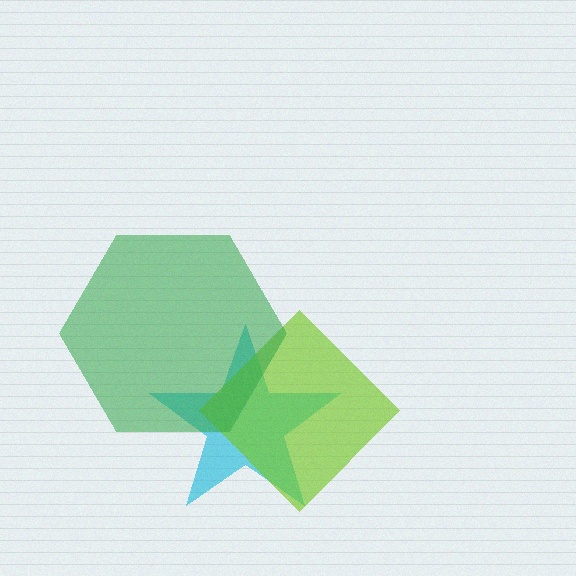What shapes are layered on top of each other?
The layered shapes are: a cyan star, a lime diamond, a green hexagon.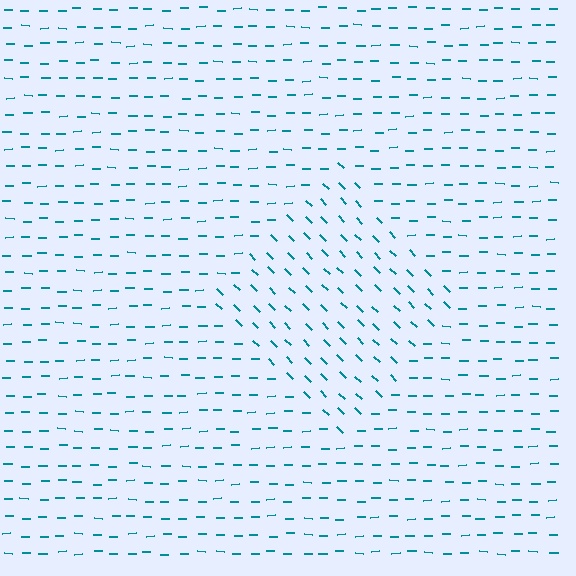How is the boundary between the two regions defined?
The boundary is defined purely by a change in line orientation (approximately 45 degrees difference). All lines are the same color and thickness.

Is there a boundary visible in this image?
Yes, there is a texture boundary formed by a change in line orientation.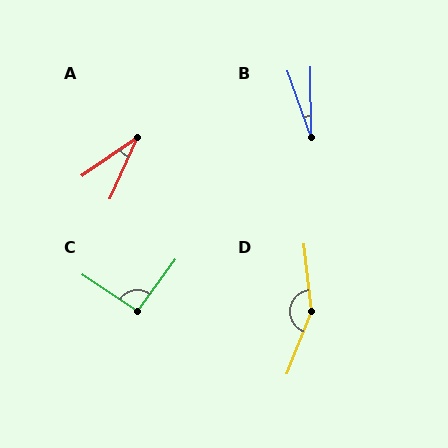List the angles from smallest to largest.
B (19°), A (31°), C (93°), D (152°).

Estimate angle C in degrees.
Approximately 93 degrees.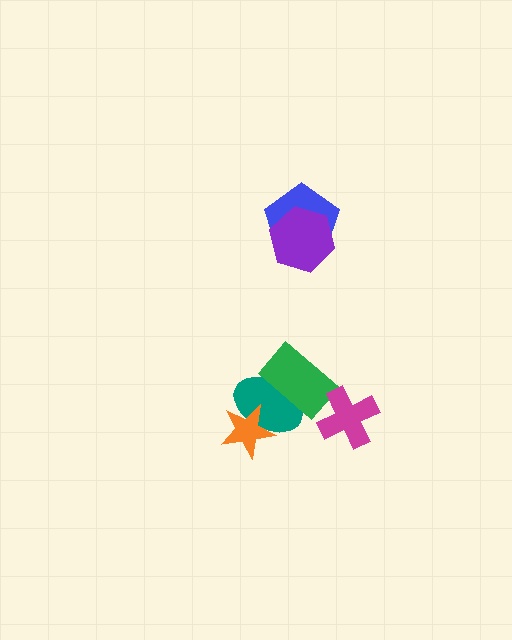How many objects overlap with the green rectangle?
1 object overlaps with the green rectangle.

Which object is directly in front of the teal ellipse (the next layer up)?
The green rectangle is directly in front of the teal ellipse.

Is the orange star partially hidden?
No, no other shape covers it.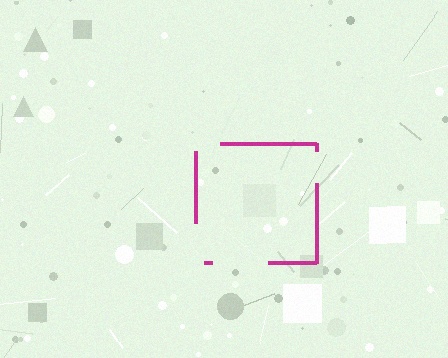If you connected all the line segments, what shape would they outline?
They would outline a square.